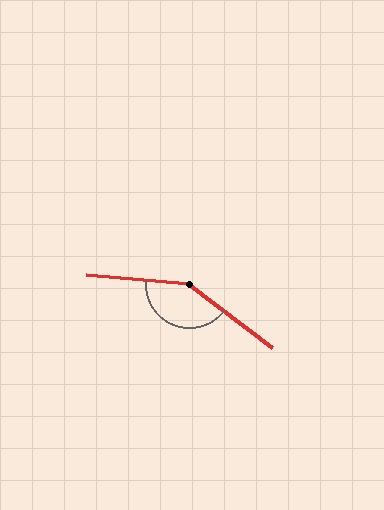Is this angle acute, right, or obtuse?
It is obtuse.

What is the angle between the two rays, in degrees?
Approximately 148 degrees.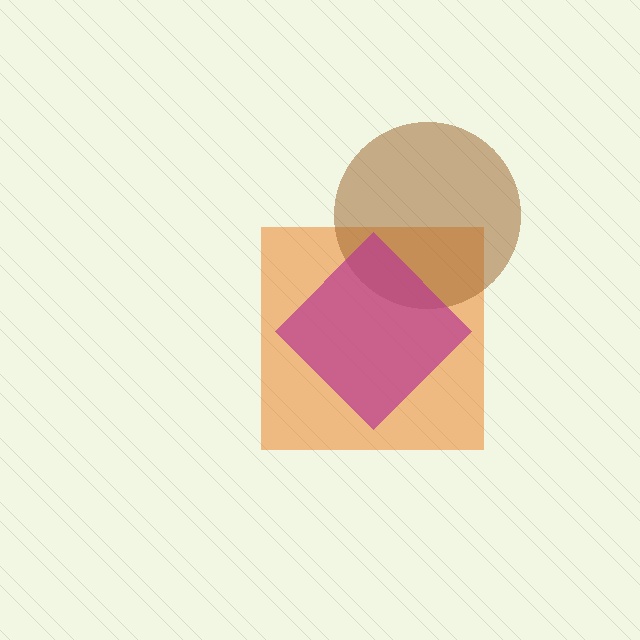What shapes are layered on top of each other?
The layered shapes are: an orange square, a brown circle, a magenta diamond.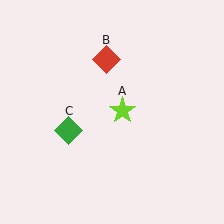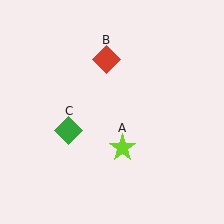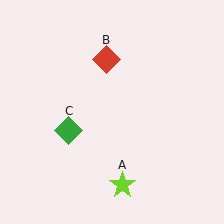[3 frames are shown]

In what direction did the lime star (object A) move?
The lime star (object A) moved down.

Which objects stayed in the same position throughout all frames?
Red diamond (object B) and green diamond (object C) remained stationary.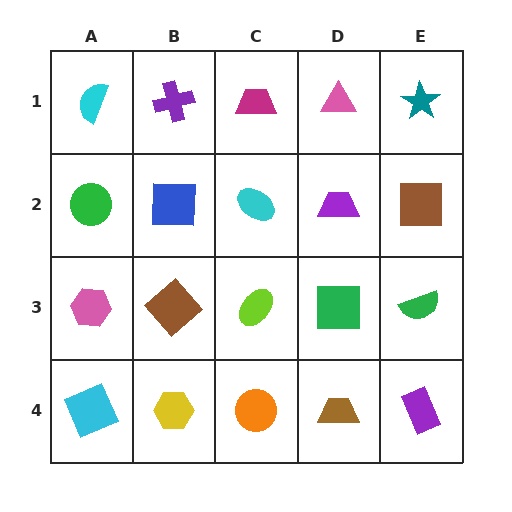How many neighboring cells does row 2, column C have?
4.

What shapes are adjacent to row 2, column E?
A teal star (row 1, column E), a green semicircle (row 3, column E), a purple trapezoid (row 2, column D).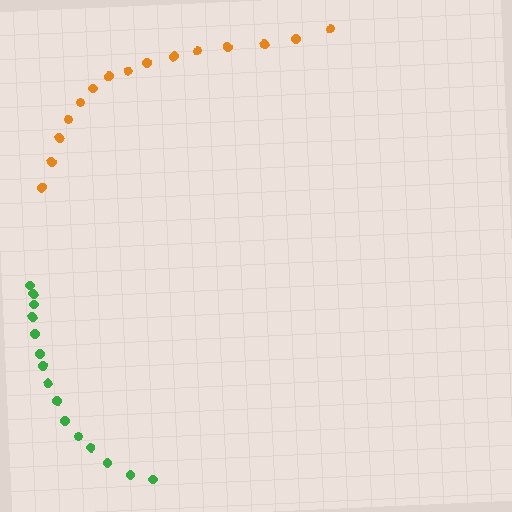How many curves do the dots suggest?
There are 2 distinct paths.